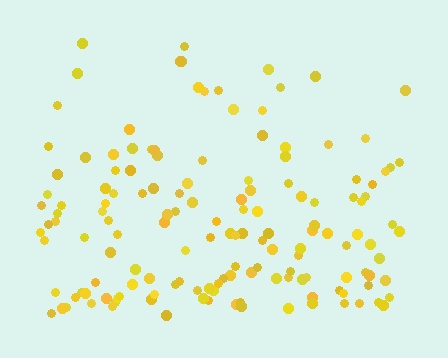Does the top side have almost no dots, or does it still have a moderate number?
Still a moderate number, just noticeably fewer than the bottom.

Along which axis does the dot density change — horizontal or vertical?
Vertical.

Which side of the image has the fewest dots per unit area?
The top.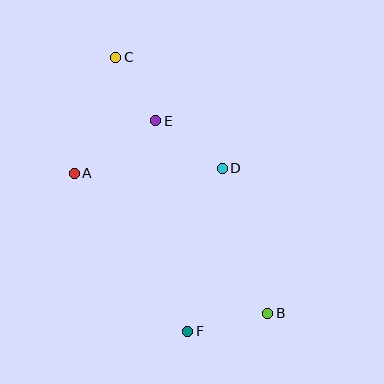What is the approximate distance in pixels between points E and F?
The distance between E and F is approximately 212 pixels.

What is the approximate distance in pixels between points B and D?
The distance between B and D is approximately 153 pixels.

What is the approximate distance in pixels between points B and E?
The distance between B and E is approximately 222 pixels.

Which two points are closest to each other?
Points C and E are closest to each other.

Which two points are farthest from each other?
Points B and C are farthest from each other.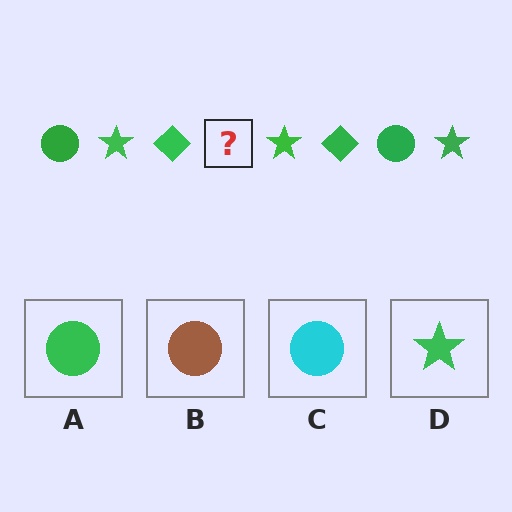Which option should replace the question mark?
Option A.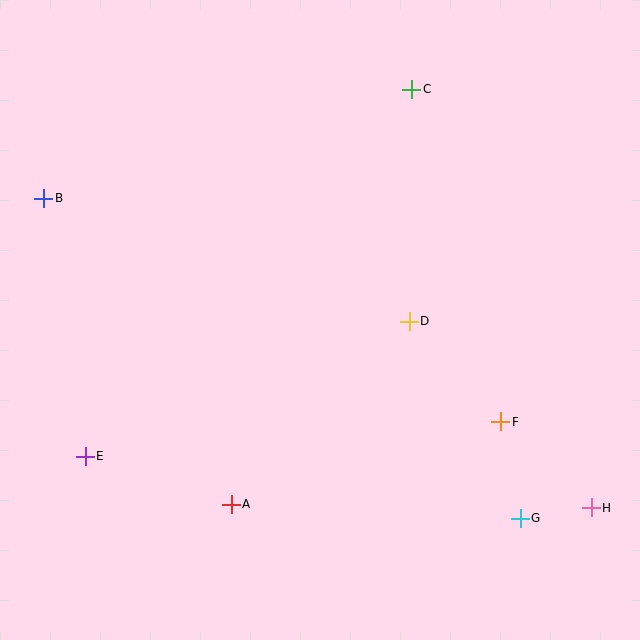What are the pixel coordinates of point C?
Point C is at (412, 89).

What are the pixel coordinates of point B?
Point B is at (44, 198).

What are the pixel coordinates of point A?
Point A is at (231, 504).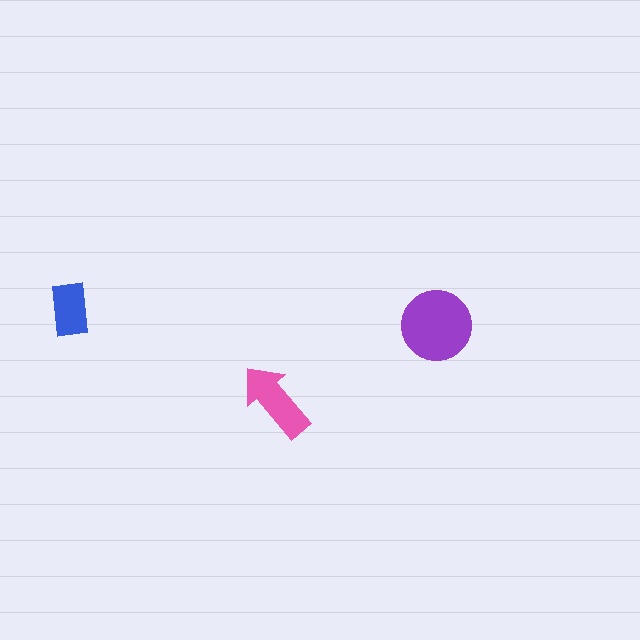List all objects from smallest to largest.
The blue rectangle, the pink arrow, the purple circle.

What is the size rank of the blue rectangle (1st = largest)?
3rd.